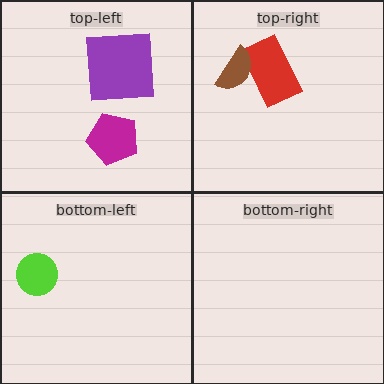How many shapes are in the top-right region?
2.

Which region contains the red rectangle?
The top-right region.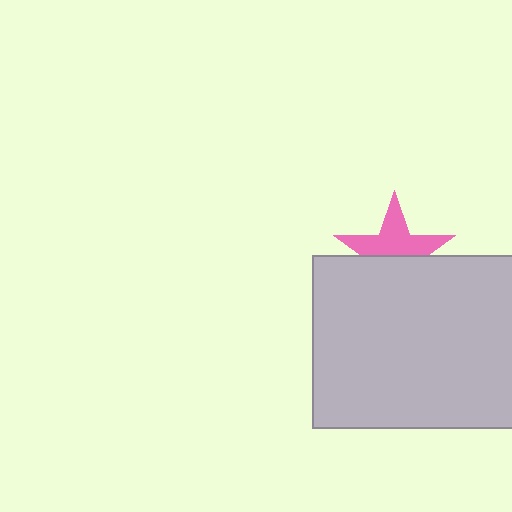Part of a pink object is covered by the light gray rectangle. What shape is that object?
It is a star.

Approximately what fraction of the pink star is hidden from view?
Roughly 46% of the pink star is hidden behind the light gray rectangle.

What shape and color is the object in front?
The object in front is a light gray rectangle.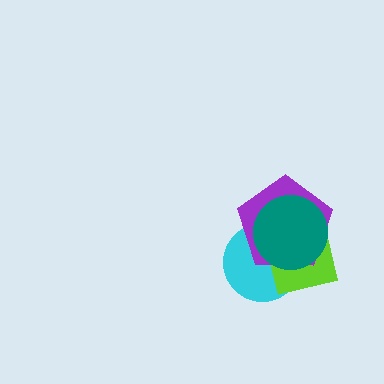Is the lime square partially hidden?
Yes, it is partially covered by another shape.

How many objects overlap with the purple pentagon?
3 objects overlap with the purple pentagon.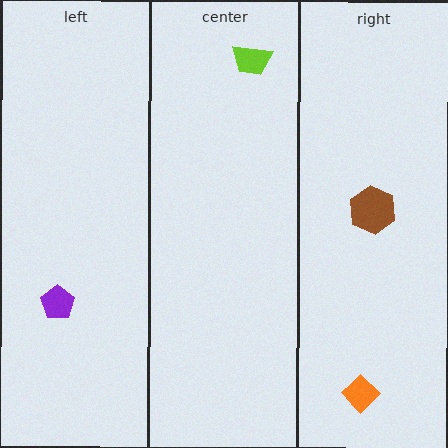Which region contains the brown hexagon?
The right region.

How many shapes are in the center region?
1.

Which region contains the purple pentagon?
The left region.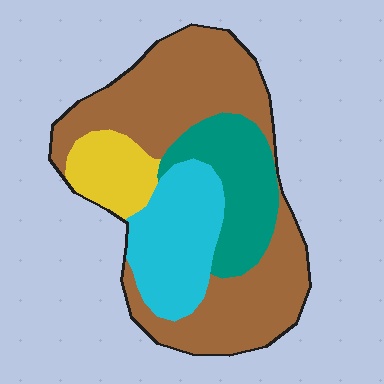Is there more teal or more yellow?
Teal.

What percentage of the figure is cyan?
Cyan covers about 20% of the figure.